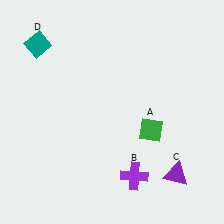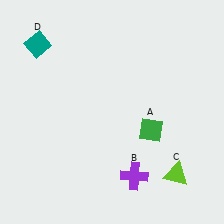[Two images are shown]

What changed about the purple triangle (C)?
In Image 1, C is purple. In Image 2, it changed to lime.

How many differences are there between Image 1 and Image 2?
There is 1 difference between the two images.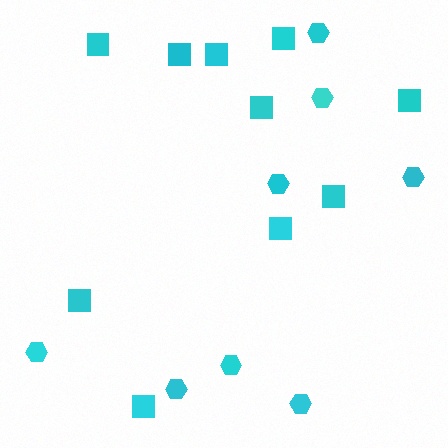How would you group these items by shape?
There are 2 groups: one group of hexagons (8) and one group of squares (10).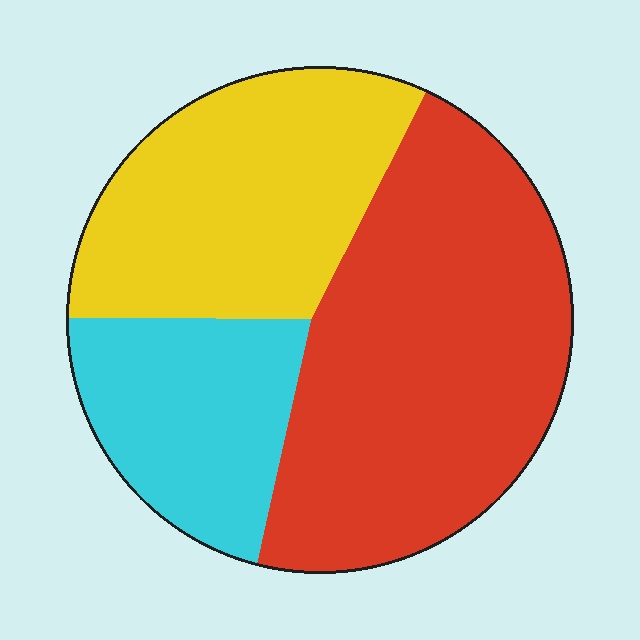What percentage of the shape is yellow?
Yellow covers 31% of the shape.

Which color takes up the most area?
Red, at roughly 50%.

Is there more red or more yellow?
Red.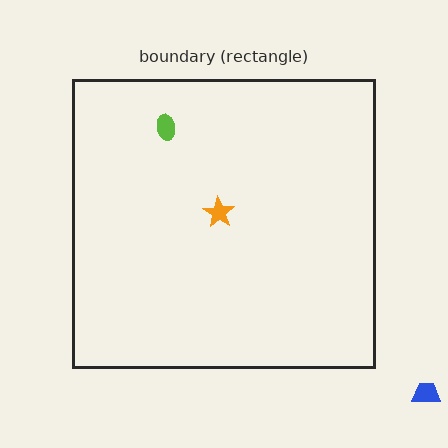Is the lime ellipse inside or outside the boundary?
Inside.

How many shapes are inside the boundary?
2 inside, 1 outside.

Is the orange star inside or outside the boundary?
Inside.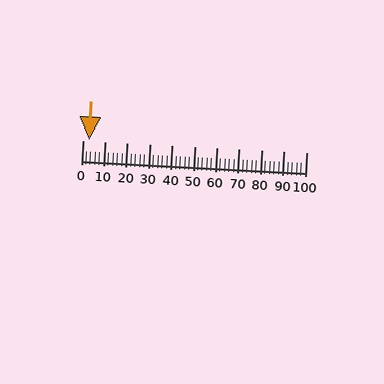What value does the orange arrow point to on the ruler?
The orange arrow points to approximately 3.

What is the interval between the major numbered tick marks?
The major tick marks are spaced 10 units apart.